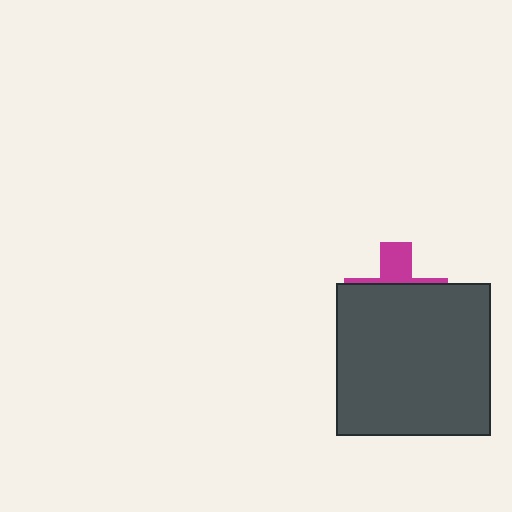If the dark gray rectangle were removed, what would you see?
You would see the complete magenta cross.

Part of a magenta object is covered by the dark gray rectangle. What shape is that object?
It is a cross.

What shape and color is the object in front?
The object in front is a dark gray rectangle.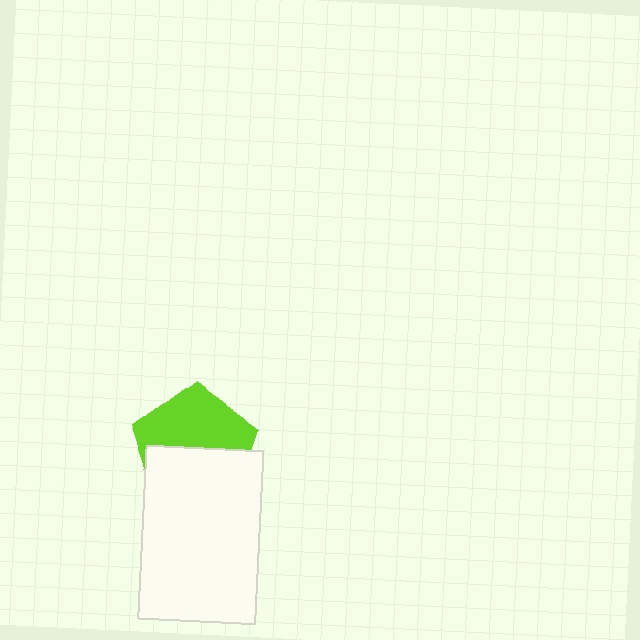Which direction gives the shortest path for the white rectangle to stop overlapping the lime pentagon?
Moving down gives the shortest separation.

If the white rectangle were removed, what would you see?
You would see the complete lime pentagon.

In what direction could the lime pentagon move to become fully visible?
The lime pentagon could move up. That would shift it out from behind the white rectangle entirely.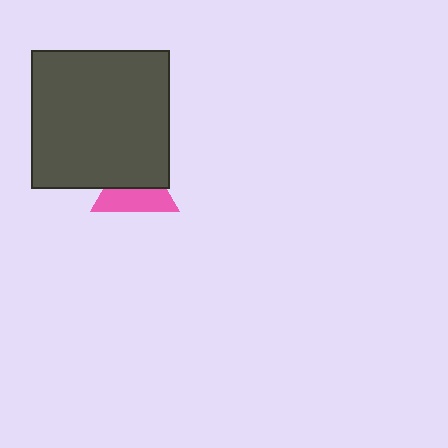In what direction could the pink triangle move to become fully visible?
The pink triangle could move down. That would shift it out from behind the dark gray square entirely.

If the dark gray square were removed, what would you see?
You would see the complete pink triangle.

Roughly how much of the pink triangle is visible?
About half of it is visible (roughly 49%).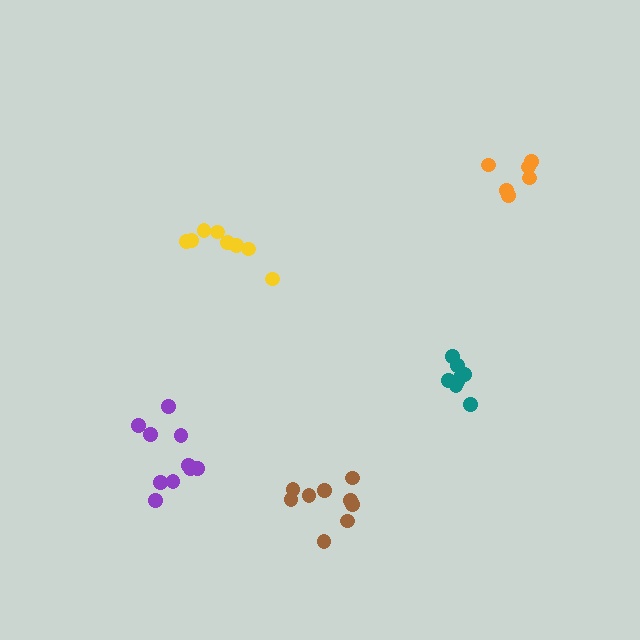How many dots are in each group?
Group 1: 9 dots, Group 2: 8 dots, Group 3: 8 dots, Group 4: 6 dots, Group 5: 10 dots (41 total).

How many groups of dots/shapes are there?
There are 5 groups.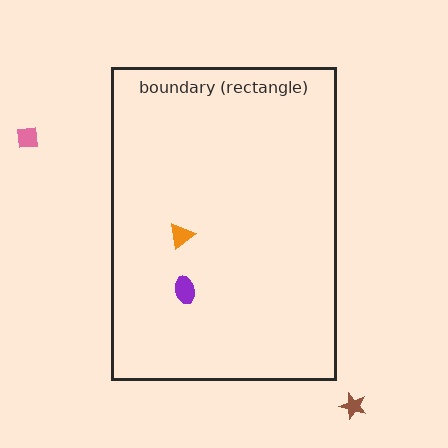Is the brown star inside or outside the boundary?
Outside.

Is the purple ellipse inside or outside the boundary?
Inside.